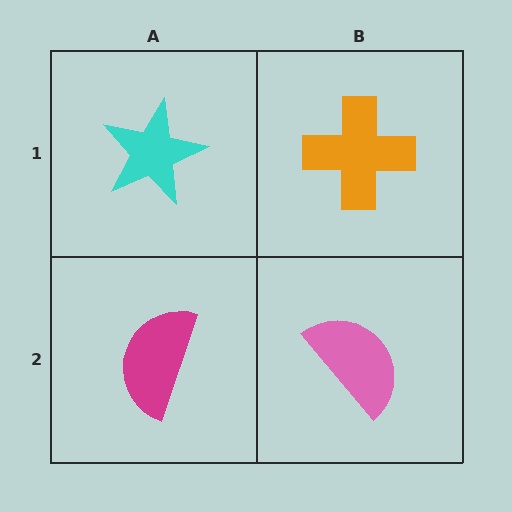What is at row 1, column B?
An orange cross.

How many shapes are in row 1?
2 shapes.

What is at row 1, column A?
A cyan star.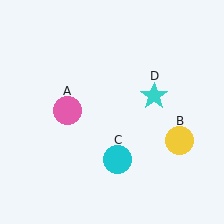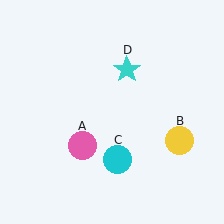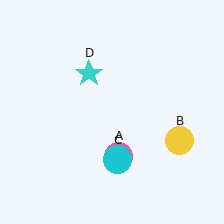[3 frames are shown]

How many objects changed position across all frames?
2 objects changed position: pink circle (object A), cyan star (object D).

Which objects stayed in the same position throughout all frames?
Yellow circle (object B) and cyan circle (object C) remained stationary.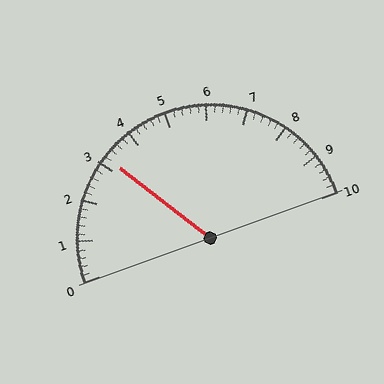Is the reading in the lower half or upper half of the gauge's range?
The reading is in the lower half of the range (0 to 10).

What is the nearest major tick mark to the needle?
The nearest major tick mark is 3.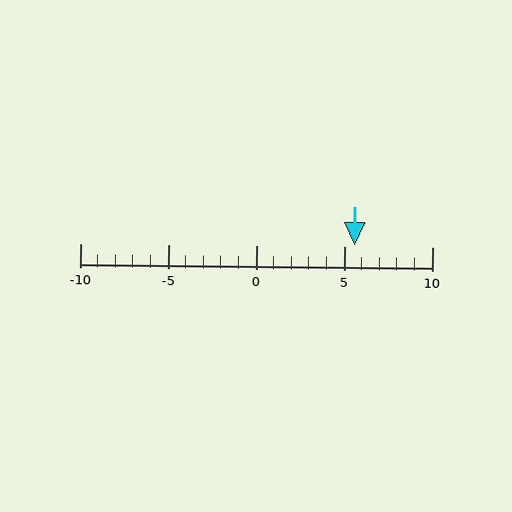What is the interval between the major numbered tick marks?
The major tick marks are spaced 5 units apart.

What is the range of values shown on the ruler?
The ruler shows values from -10 to 10.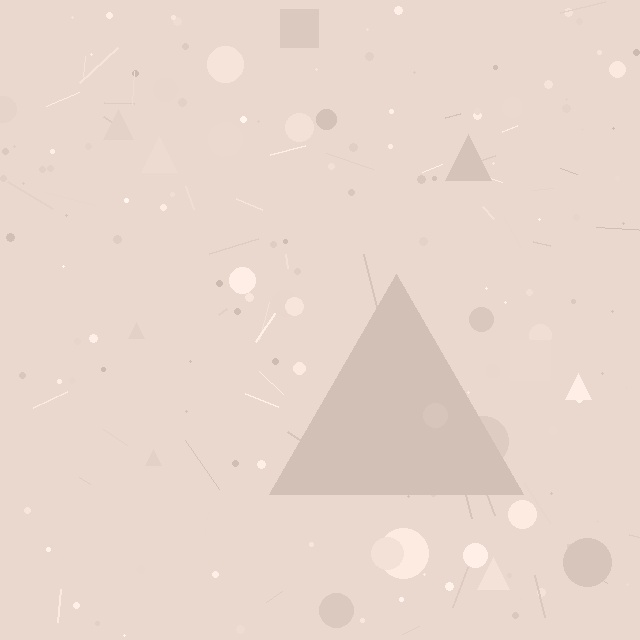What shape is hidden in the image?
A triangle is hidden in the image.